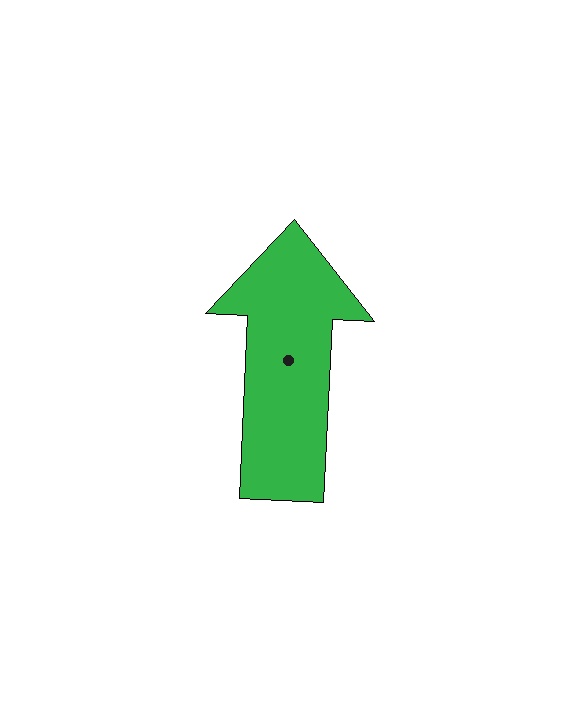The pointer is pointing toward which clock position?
Roughly 12 o'clock.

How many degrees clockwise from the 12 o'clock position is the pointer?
Approximately 3 degrees.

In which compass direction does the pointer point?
North.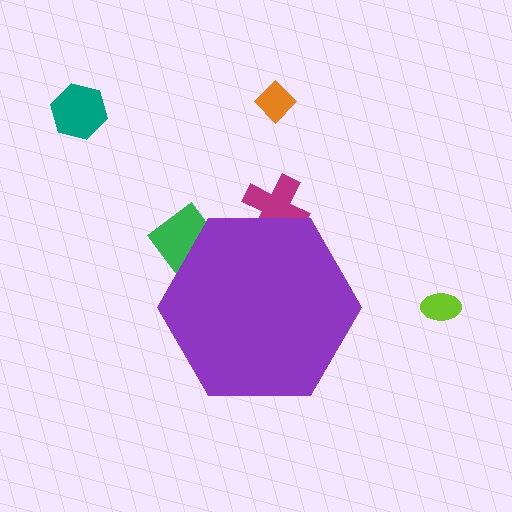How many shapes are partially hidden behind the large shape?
2 shapes are partially hidden.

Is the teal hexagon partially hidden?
No, the teal hexagon is fully visible.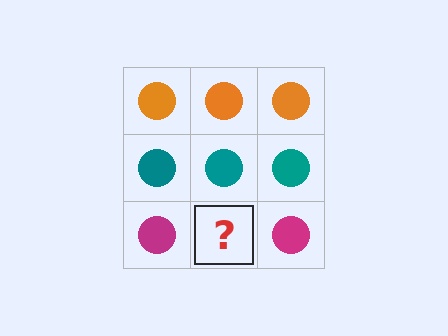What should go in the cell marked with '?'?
The missing cell should contain a magenta circle.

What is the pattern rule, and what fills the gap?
The rule is that each row has a consistent color. The gap should be filled with a magenta circle.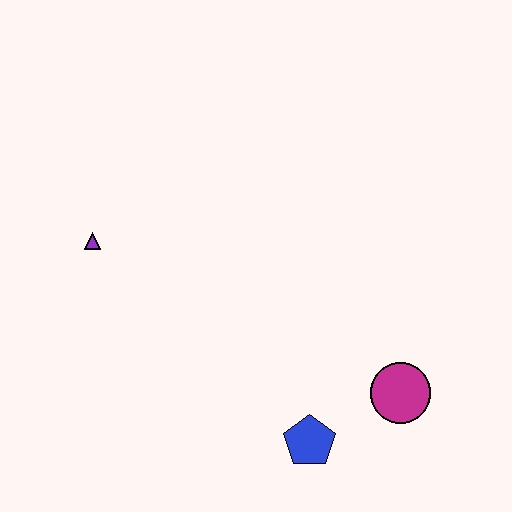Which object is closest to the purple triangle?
The blue pentagon is closest to the purple triangle.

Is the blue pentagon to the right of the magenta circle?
No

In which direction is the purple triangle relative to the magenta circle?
The purple triangle is to the left of the magenta circle.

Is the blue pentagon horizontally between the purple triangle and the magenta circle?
Yes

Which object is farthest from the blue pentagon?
The purple triangle is farthest from the blue pentagon.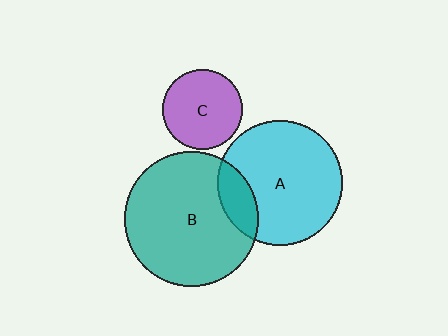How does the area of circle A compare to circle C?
Approximately 2.4 times.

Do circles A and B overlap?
Yes.